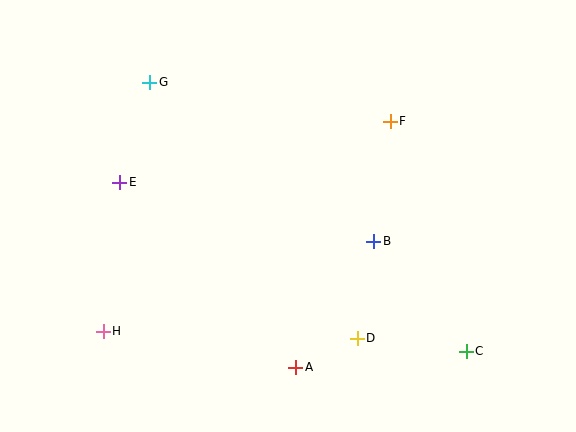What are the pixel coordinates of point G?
Point G is at (150, 82).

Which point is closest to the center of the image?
Point B at (374, 241) is closest to the center.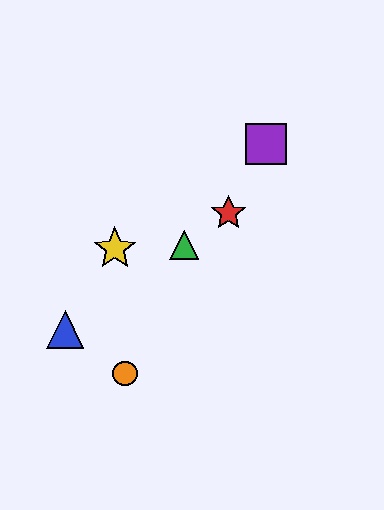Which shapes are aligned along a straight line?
The red star, the blue triangle, the green triangle are aligned along a straight line.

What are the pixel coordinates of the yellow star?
The yellow star is at (115, 249).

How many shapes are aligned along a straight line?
3 shapes (the red star, the blue triangle, the green triangle) are aligned along a straight line.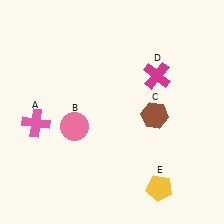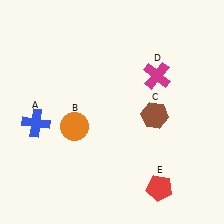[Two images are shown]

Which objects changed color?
A changed from pink to blue. B changed from pink to orange. E changed from yellow to red.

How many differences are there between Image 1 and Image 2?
There are 3 differences between the two images.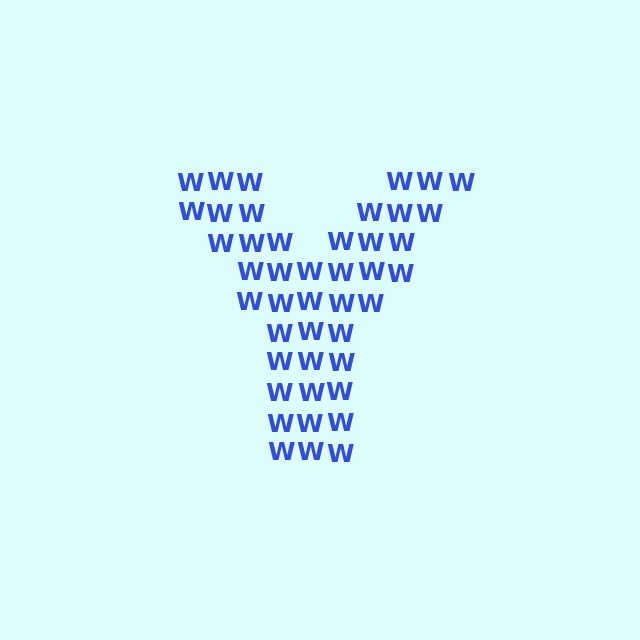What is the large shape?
The large shape is the letter Y.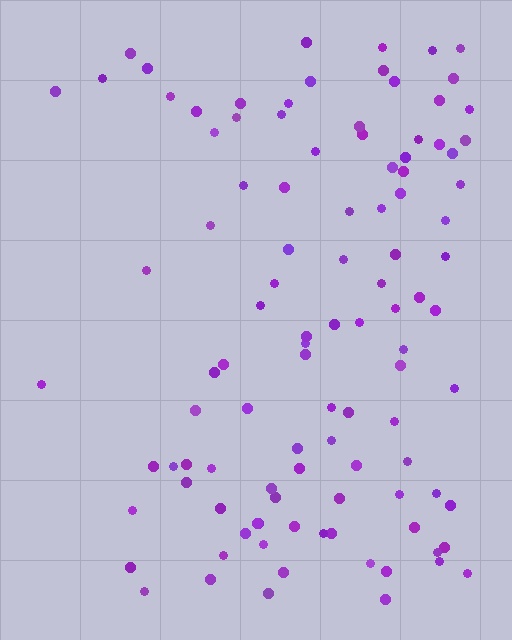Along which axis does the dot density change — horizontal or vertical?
Horizontal.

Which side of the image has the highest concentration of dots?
The right.